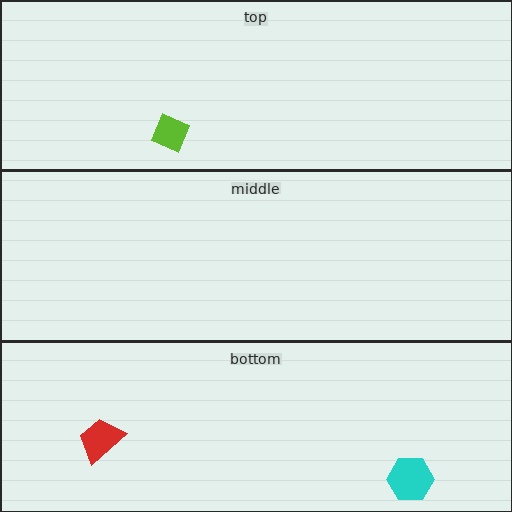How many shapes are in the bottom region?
2.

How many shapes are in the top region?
1.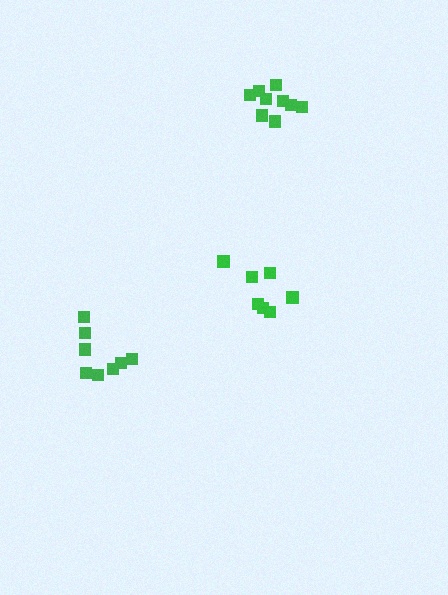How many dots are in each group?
Group 1: 7 dots, Group 2: 9 dots, Group 3: 8 dots (24 total).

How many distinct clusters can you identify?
There are 3 distinct clusters.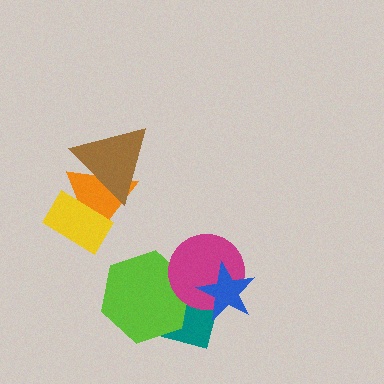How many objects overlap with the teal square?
3 objects overlap with the teal square.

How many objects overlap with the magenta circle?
3 objects overlap with the magenta circle.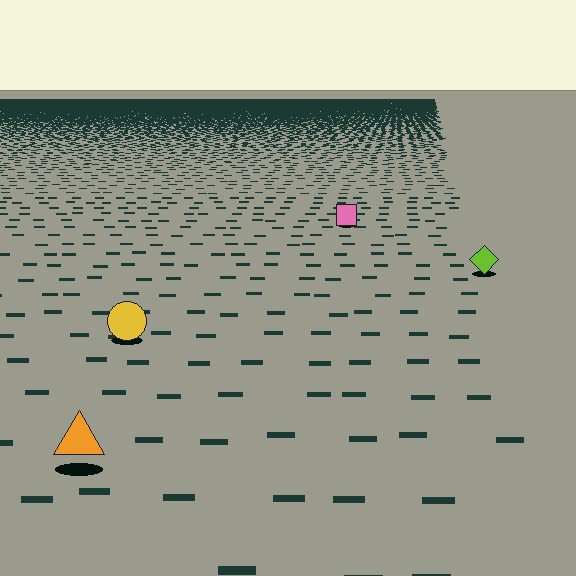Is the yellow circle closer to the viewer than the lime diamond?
Yes. The yellow circle is closer — you can tell from the texture gradient: the ground texture is coarser near it.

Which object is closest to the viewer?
The orange triangle is closest. The texture marks near it are larger and more spread out.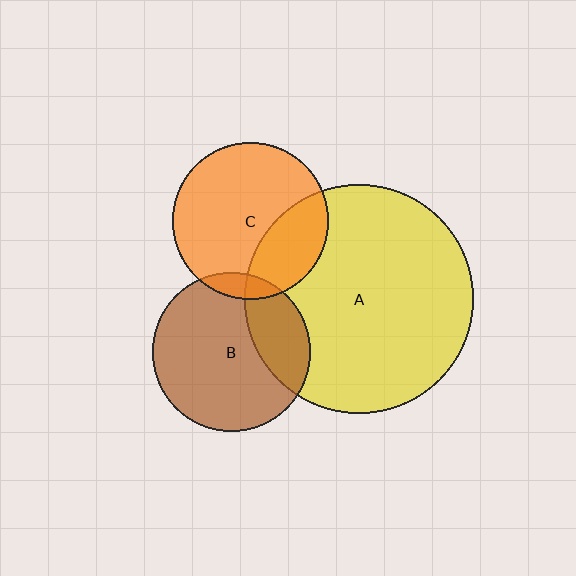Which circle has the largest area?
Circle A (yellow).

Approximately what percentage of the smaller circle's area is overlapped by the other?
Approximately 25%.